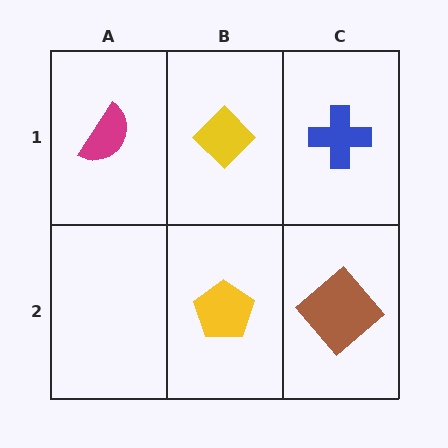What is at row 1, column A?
A magenta semicircle.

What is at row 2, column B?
A yellow pentagon.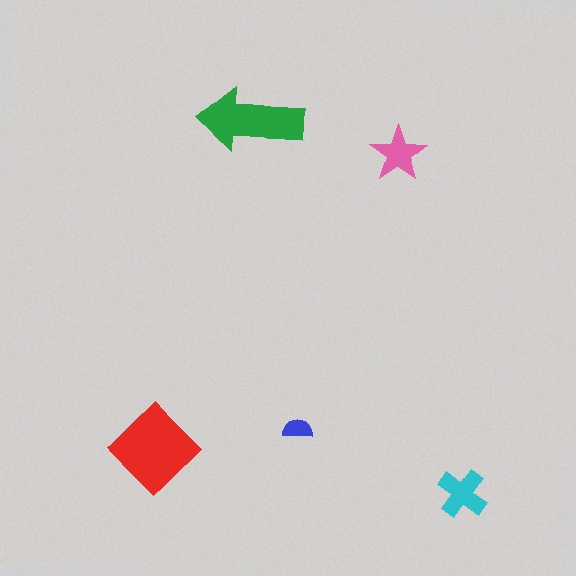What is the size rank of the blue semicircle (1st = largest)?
5th.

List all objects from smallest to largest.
The blue semicircle, the pink star, the cyan cross, the green arrow, the red diamond.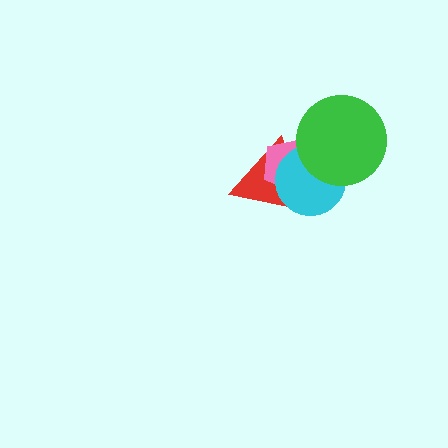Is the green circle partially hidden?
No, no other shape covers it.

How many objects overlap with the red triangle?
3 objects overlap with the red triangle.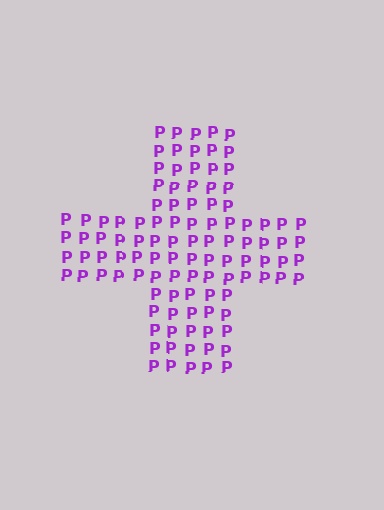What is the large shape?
The large shape is a cross.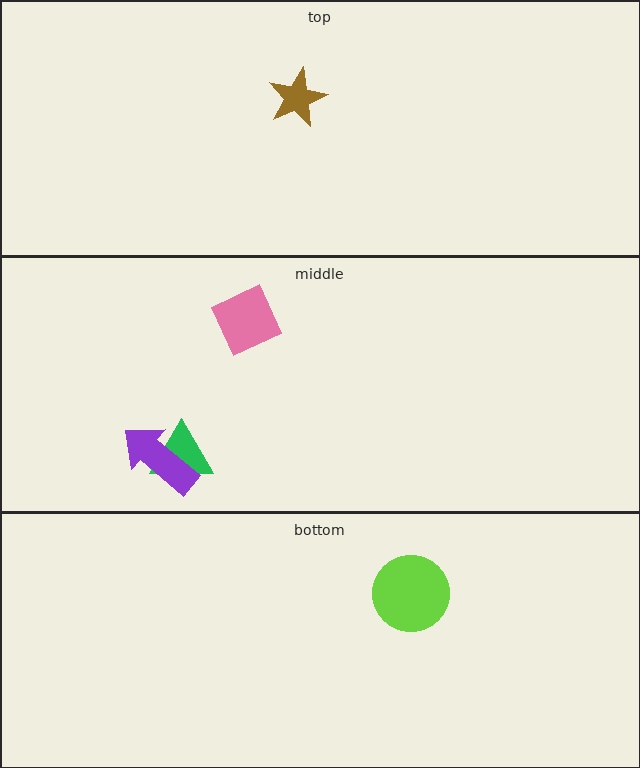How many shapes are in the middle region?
3.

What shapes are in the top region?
The brown star.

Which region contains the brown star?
The top region.